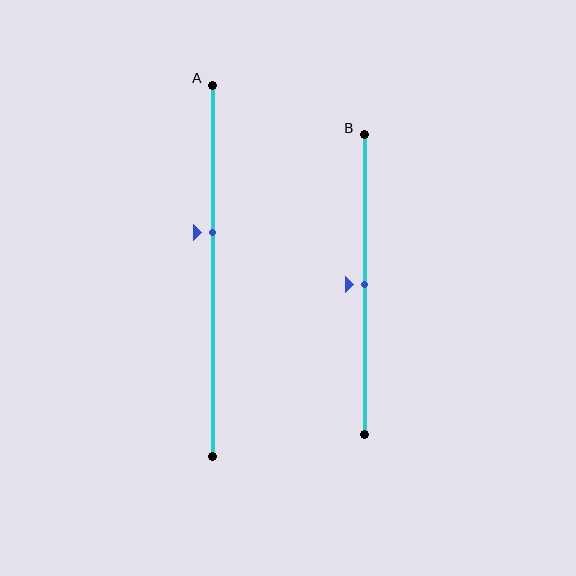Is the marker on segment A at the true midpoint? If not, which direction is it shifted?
No, the marker on segment A is shifted upward by about 10% of the segment length.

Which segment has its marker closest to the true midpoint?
Segment B has its marker closest to the true midpoint.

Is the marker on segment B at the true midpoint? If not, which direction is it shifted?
Yes, the marker on segment B is at the true midpoint.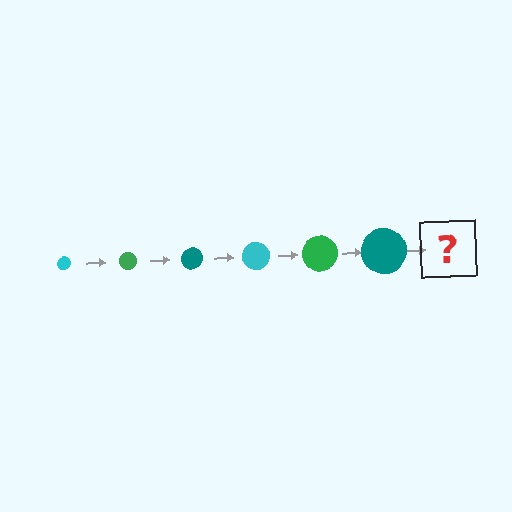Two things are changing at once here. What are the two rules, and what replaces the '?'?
The two rules are that the circle grows larger each step and the color cycles through cyan, green, and teal. The '?' should be a cyan circle, larger than the previous one.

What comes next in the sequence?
The next element should be a cyan circle, larger than the previous one.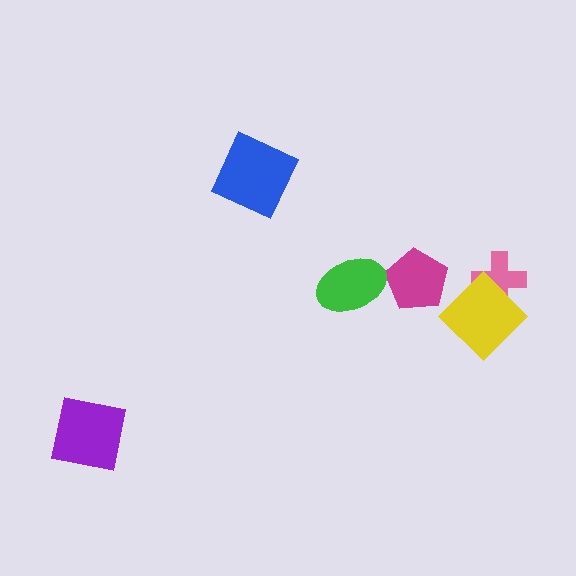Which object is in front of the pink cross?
The yellow diamond is in front of the pink cross.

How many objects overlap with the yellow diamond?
1 object overlaps with the yellow diamond.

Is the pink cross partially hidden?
Yes, it is partially covered by another shape.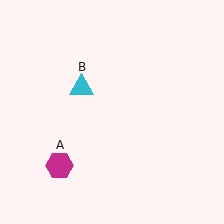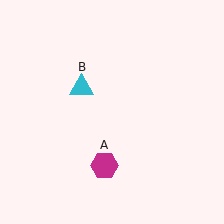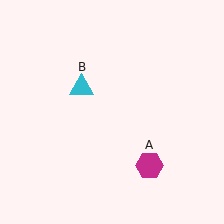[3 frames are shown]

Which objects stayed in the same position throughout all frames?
Cyan triangle (object B) remained stationary.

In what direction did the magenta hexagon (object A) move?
The magenta hexagon (object A) moved right.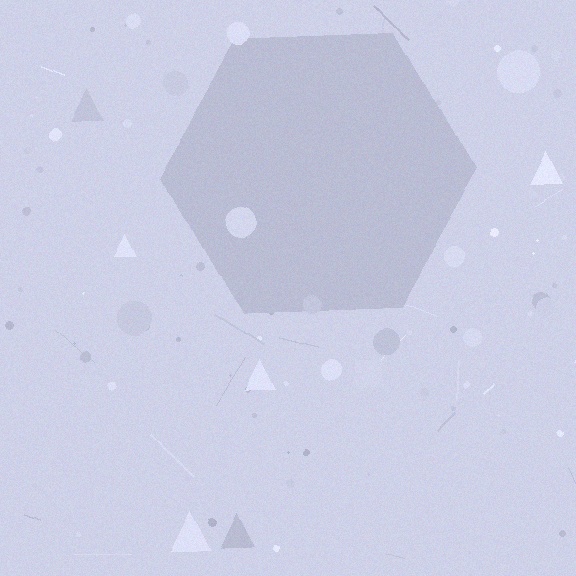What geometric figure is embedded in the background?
A hexagon is embedded in the background.